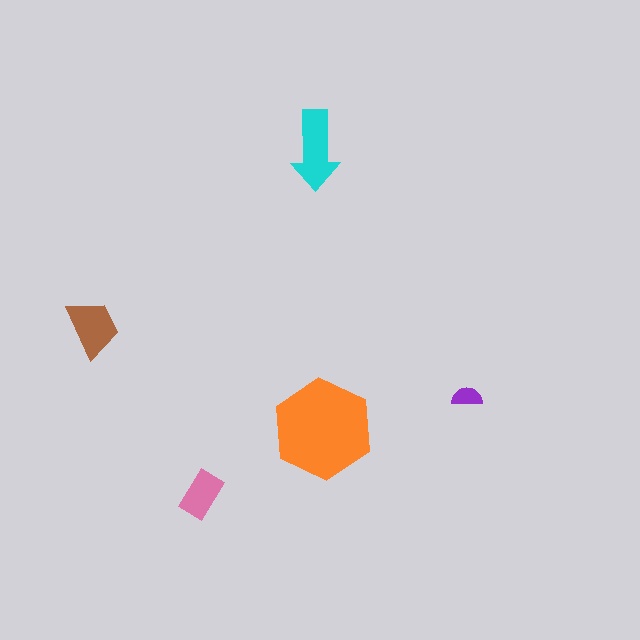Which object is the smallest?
The purple semicircle.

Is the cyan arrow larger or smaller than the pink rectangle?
Larger.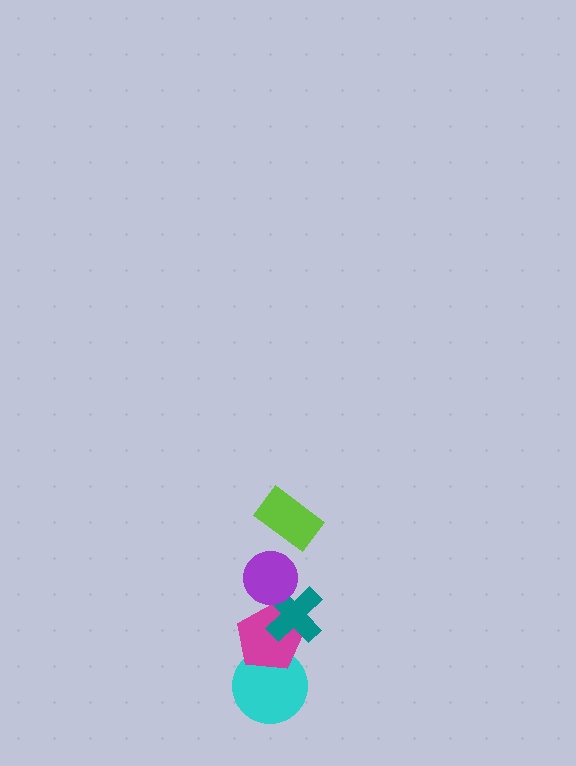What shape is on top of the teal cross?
The purple circle is on top of the teal cross.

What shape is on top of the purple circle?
The lime rectangle is on top of the purple circle.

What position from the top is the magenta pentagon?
The magenta pentagon is 4th from the top.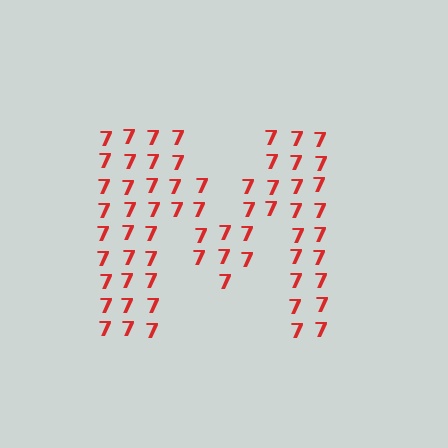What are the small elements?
The small elements are digit 7's.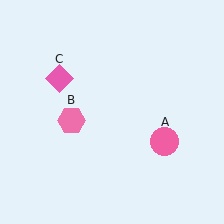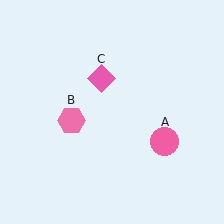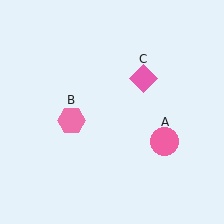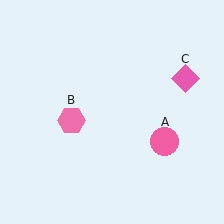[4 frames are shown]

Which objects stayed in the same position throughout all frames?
Pink circle (object A) and pink hexagon (object B) remained stationary.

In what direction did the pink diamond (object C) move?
The pink diamond (object C) moved right.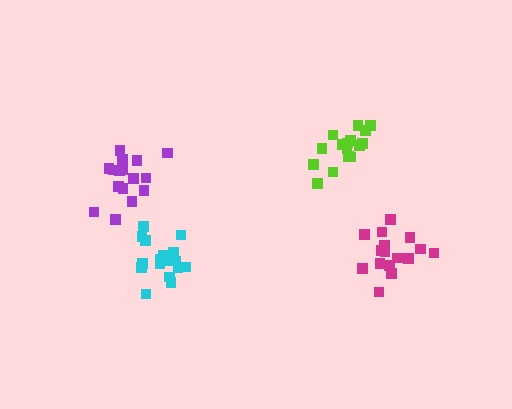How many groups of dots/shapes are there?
There are 4 groups.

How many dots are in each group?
Group 1: 17 dots, Group 2: 16 dots, Group 3: 17 dots, Group 4: 16 dots (66 total).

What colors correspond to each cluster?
The clusters are colored: cyan, lime, purple, magenta.